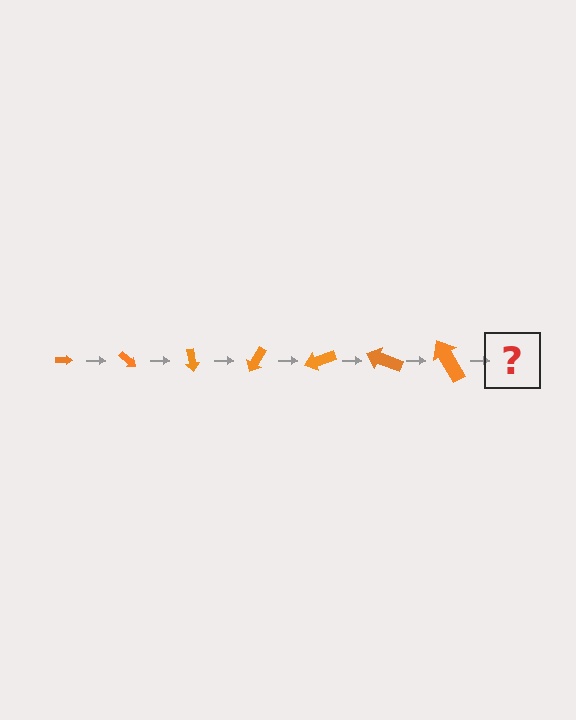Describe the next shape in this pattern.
It should be an arrow, larger than the previous one and rotated 280 degrees from the start.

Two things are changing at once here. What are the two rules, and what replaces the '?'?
The two rules are that the arrow grows larger each step and it rotates 40 degrees each step. The '?' should be an arrow, larger than the previous one and rotated 280 degrees from the start.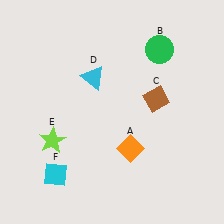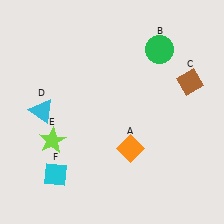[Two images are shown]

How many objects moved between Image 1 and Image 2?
2 objects moved between the two images.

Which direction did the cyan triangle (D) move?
The cyan triangle (D) moved left.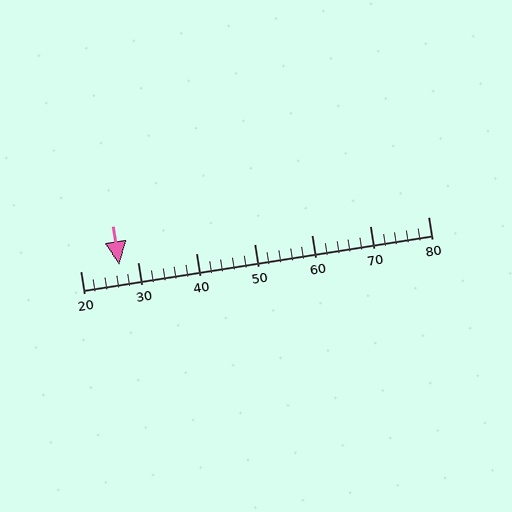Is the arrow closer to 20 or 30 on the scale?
The arrow is closer to 30.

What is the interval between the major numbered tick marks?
The major tick marks are spaced 10 units apart.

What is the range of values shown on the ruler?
The ruler shows values from 20 to 80.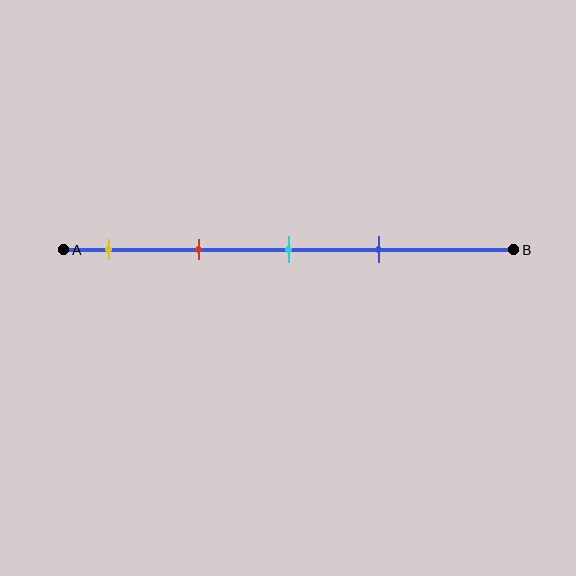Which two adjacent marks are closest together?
The cyan and blue marks are the closest adjacent pair.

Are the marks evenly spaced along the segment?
Yes, the marks are approximately evenly spaced.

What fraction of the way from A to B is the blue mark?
The blue mark is approximately 70% (0.7) of the way from A to B.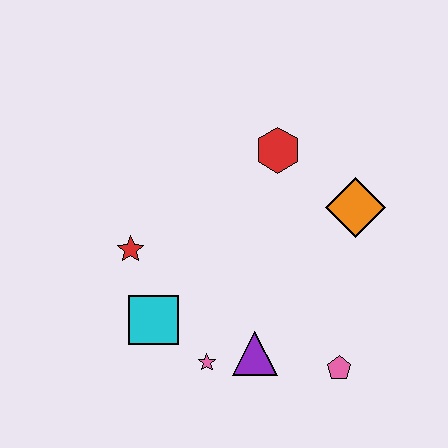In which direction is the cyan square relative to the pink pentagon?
The cyan square is to the left of the pink pentagon.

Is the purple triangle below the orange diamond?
Yes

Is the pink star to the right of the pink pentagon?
No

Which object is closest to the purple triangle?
The pink star is closest to the purple triangle.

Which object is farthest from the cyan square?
The orange diamond is farthest from the cyan square.